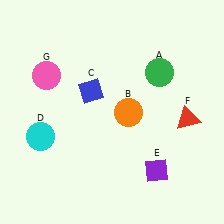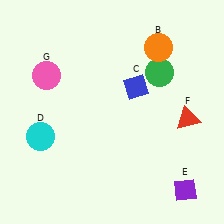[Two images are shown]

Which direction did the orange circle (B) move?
The orange circle (B) moved up.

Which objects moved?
The objects that moved are: the orange circle (B), the blue diamond (C), the purple diamond (E).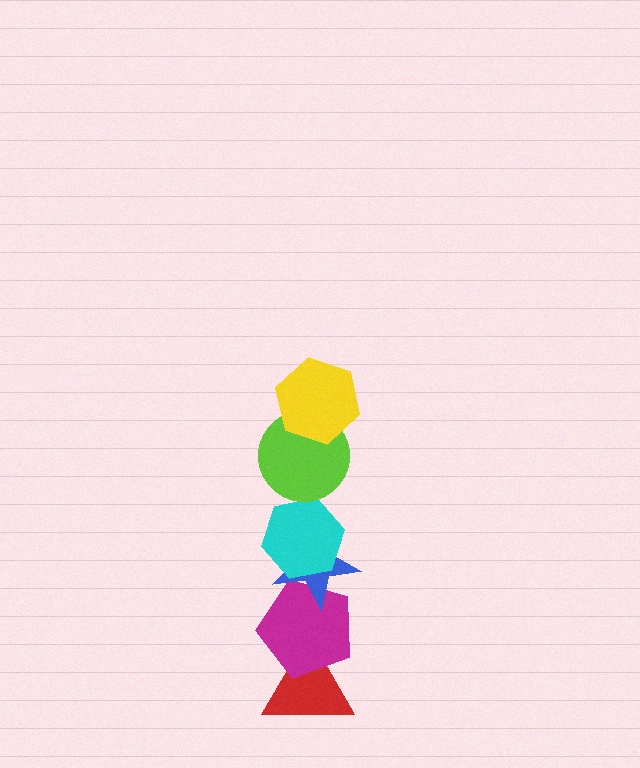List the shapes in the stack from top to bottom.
From top to bottom: the yellow hexagon, the lime circle, the cyan hexagon, the blue star, the magenta pentagon, the red triangle.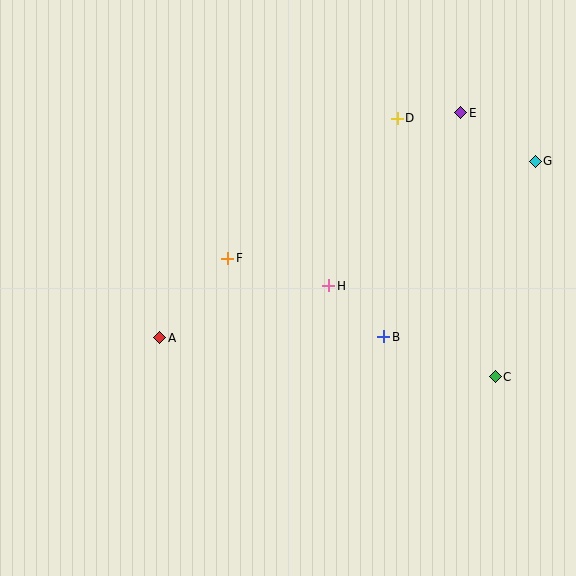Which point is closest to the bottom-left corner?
Point A is closest to the bottom-left corner.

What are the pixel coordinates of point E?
Point E is at (461, 113).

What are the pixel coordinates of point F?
Point F is at (228, 258).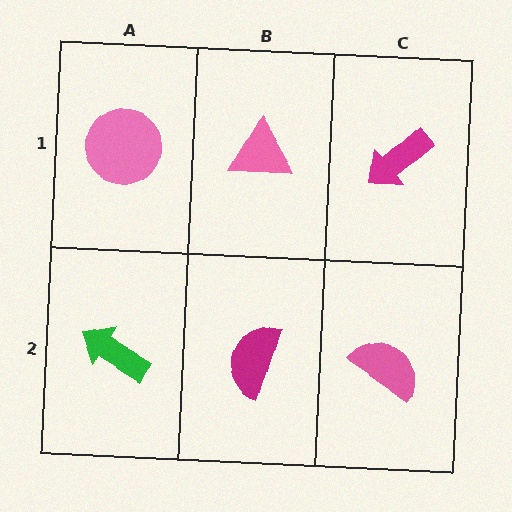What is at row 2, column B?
A magenta semicircle.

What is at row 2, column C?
A pink semicircle.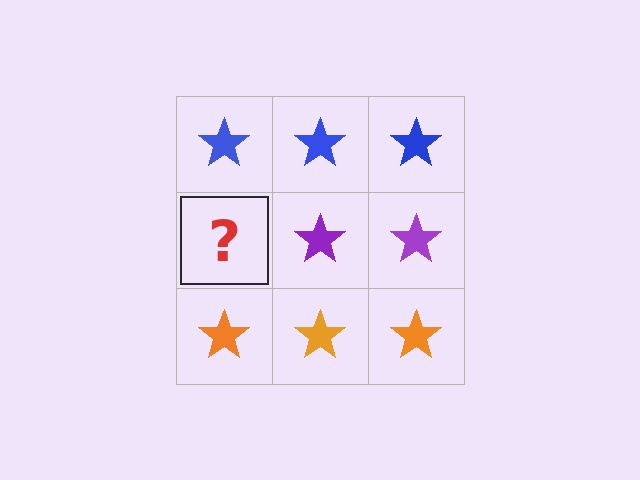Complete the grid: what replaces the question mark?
The question mark should be replaced with a purple star.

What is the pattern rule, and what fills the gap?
The rule is that each row has a consistent color. The gap should be filled with a purple star.